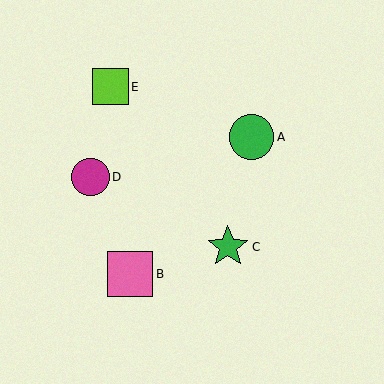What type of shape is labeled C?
Shape C is a green star.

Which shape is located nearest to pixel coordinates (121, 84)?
The lime square (labeled E) at (110, 87) is nearest to that location.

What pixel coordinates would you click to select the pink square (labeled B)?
Click at (130, 274) to select the pink square B.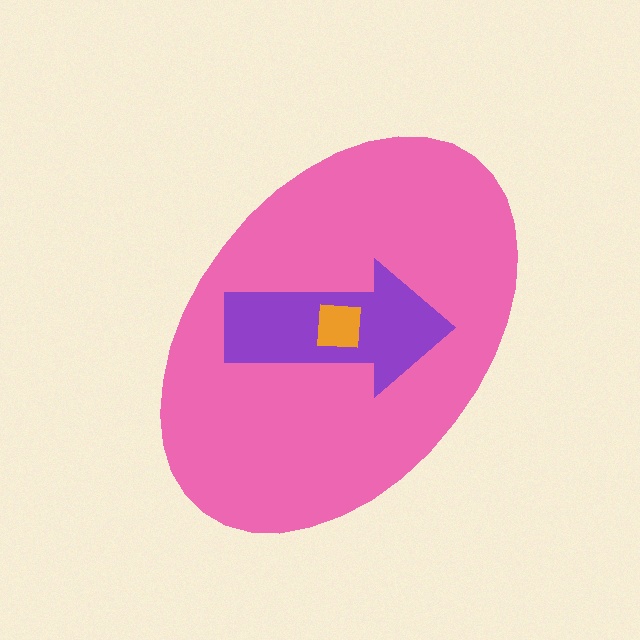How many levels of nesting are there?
3.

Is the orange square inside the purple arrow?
Yes.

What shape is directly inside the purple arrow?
The orange square.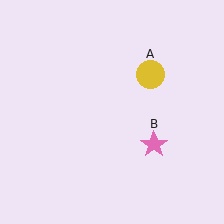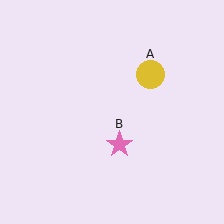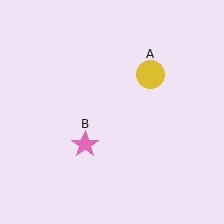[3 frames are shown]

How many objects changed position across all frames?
1 object changed position: pink star (object B).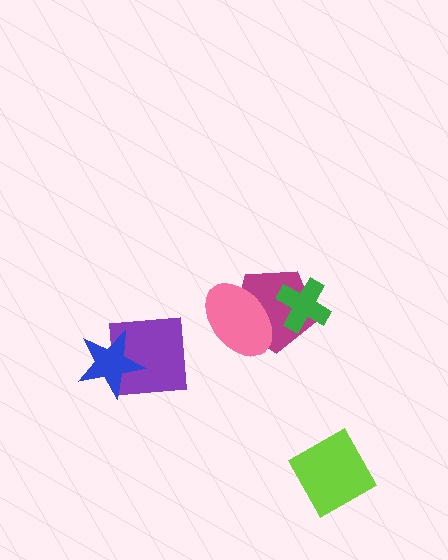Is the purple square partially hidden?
Yes, it is partially covered by another shape.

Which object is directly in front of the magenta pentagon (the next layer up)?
The pink ellipse is directly in front of the magenta pentagon.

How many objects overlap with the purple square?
1 object overlaps with the purple square.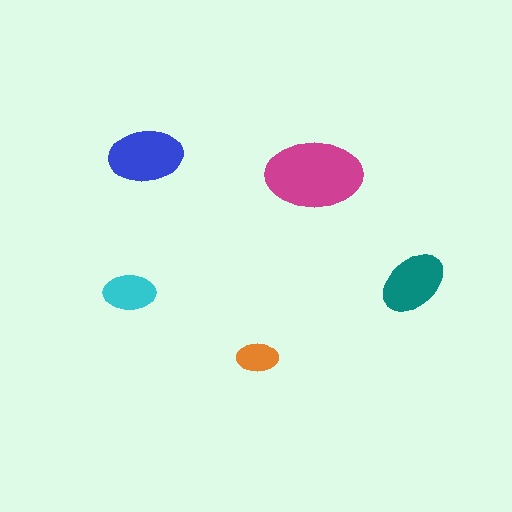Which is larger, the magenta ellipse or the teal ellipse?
The magenta one.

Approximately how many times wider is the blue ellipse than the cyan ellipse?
About 1.5 times wider.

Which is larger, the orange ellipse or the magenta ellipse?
The magenta one.